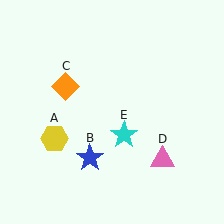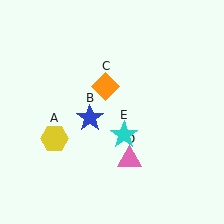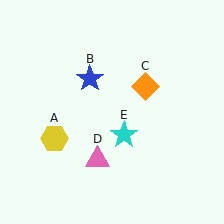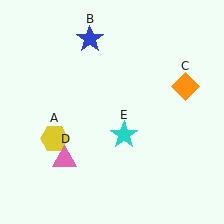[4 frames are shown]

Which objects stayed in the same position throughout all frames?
Yellow hexagon (object A) and cyan star (object E) remained stationary.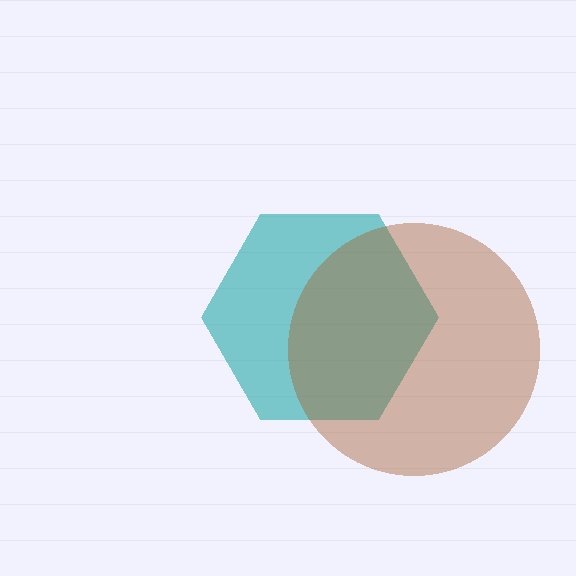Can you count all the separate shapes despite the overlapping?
Yes, there are 2 separate shapes.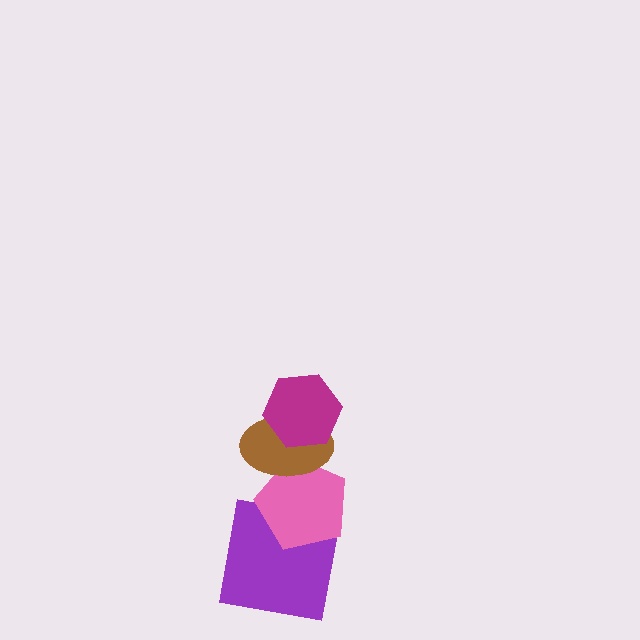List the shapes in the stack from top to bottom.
From top to bottom: the magenta hexagon, the brown ellipse, the pink pentagon, the purple square.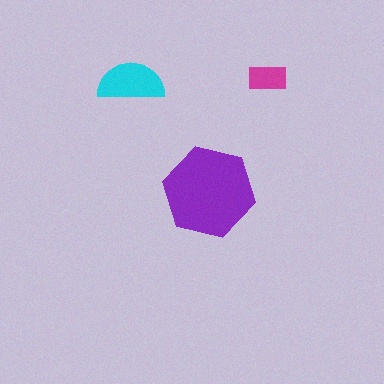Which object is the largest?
The purple hexagon.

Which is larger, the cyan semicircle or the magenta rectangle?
The cyan semicircle.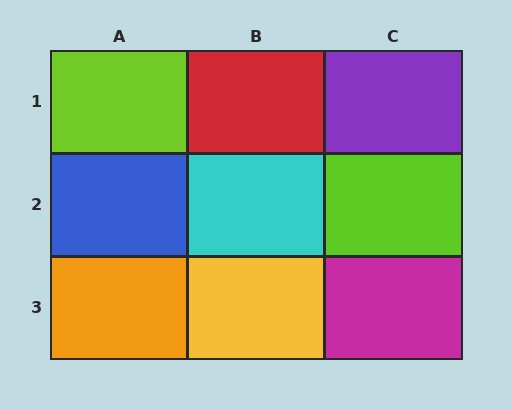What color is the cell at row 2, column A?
Blue.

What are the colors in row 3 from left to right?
Orange, yellow, magenta.